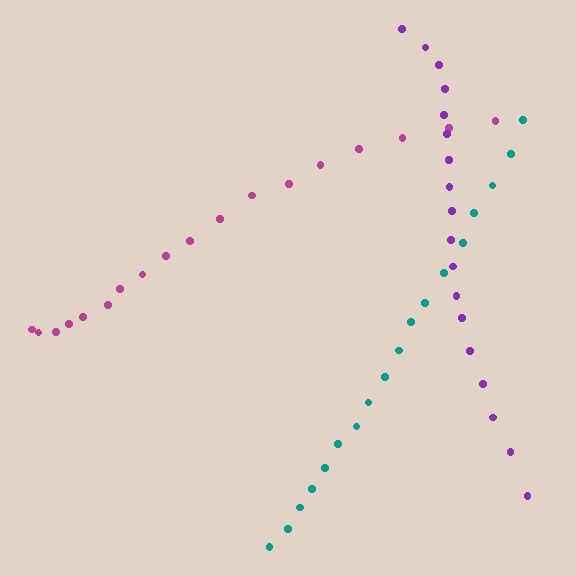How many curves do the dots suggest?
There are 3 distinct paths.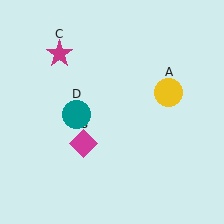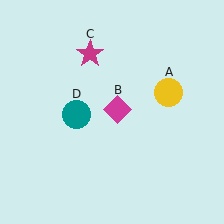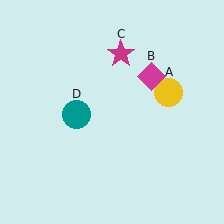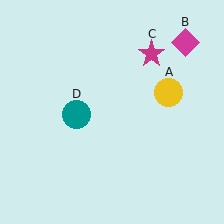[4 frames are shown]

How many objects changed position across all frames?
2 objects changed position: magenta diamond (object B), magenta star (object C).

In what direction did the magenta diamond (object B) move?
The magenta diamond (object B) moved up and to the right.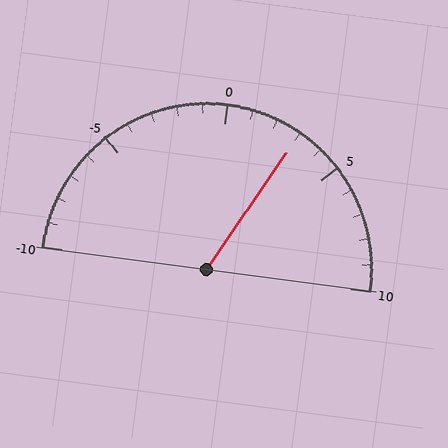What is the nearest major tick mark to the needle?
The nearest major tick mark is 5.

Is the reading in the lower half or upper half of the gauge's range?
The reading is in the upper half of the range (-10 to 10).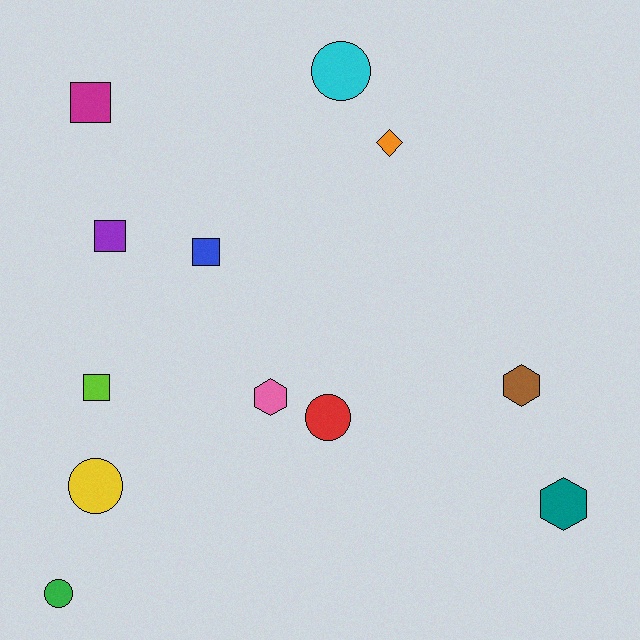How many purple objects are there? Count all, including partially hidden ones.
There is 1 purple object.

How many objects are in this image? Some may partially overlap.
There are 12 objects.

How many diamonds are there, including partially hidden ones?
There is 1 diamond.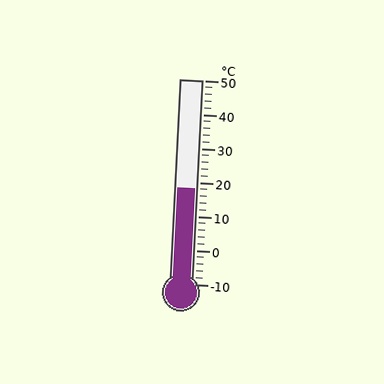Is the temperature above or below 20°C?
The temperature is below 20°C.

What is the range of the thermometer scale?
The thermometer scale ranges from -10°C to 50°C.